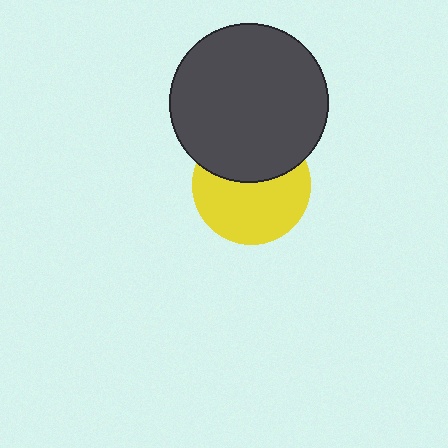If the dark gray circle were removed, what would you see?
You would see the complete yellow circle.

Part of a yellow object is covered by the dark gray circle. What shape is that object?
It is a circle.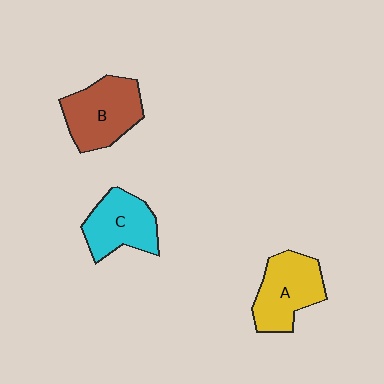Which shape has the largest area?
Shape B (brown).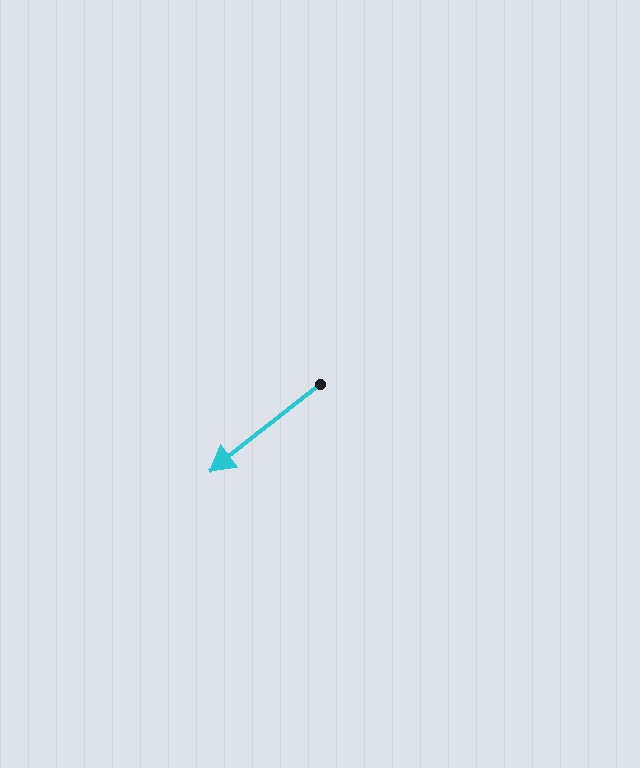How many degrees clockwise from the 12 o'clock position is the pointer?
Approximately 232 degrees.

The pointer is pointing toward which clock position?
Roughly 8 o'clock.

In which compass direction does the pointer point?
Southwest.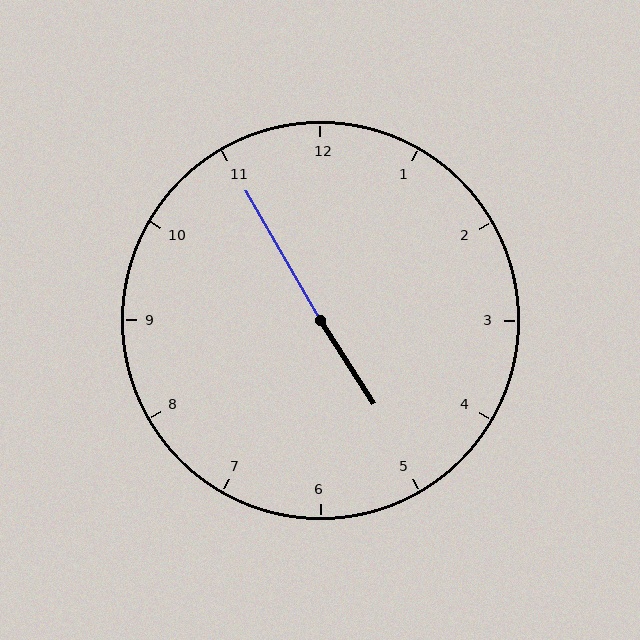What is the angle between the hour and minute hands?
Approximately 178 degrees.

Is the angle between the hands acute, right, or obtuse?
It is obtuse.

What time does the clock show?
4:55.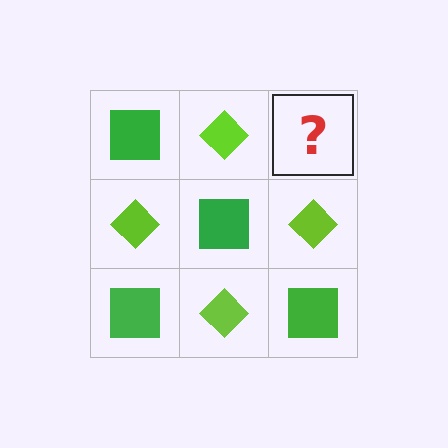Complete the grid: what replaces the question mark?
The question mark should be replaced with a green square.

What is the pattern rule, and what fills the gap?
The rule is that it alternates green square and lime diamond in a checkerboard pattern. The gap should be filled with a green square.